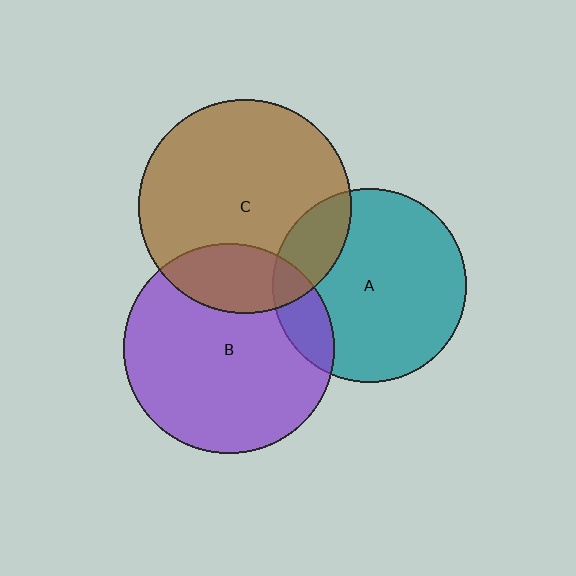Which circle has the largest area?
Circle C (brown).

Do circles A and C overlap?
Yes.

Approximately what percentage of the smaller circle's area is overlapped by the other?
Approximately 20%.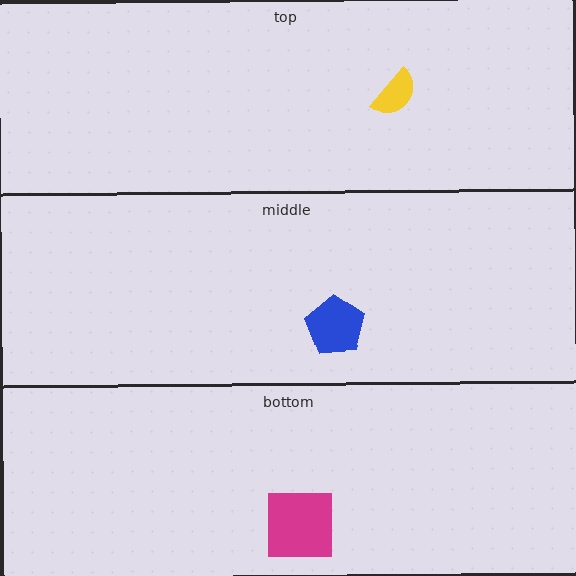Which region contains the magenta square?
The bottom region.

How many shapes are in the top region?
1.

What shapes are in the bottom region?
The magenta square.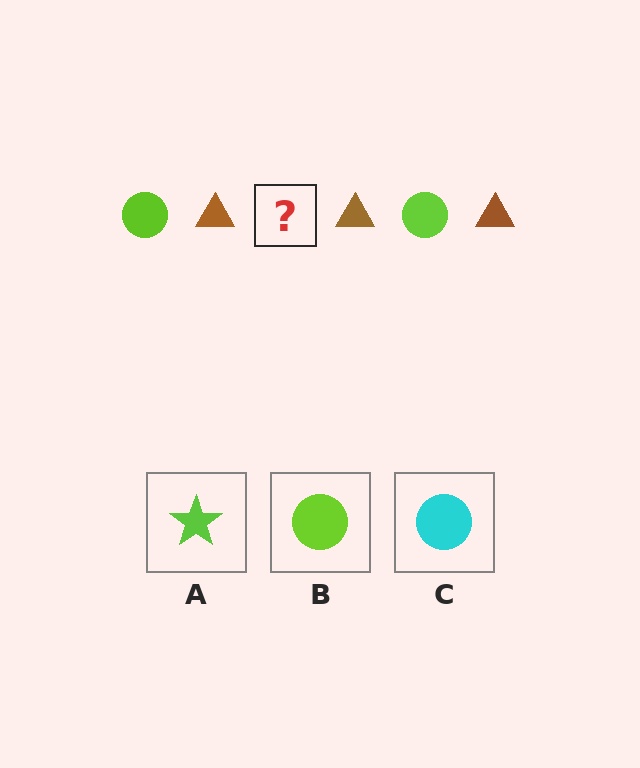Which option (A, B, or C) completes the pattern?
B.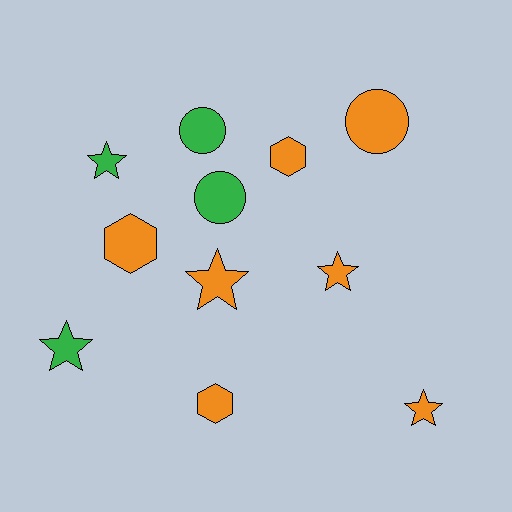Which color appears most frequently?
Orange, with 7 objects.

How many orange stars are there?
There are 3 orange stars.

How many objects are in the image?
There are 11 objects.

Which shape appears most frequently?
Star, with 5 objects.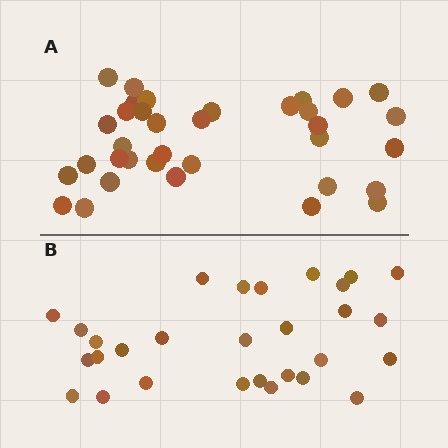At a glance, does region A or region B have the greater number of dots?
Region A (the top region) has more dots.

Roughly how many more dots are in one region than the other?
Region A has about 6 more dots than region B.